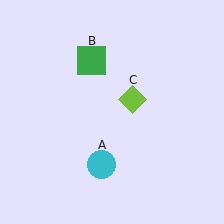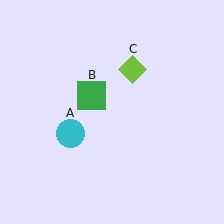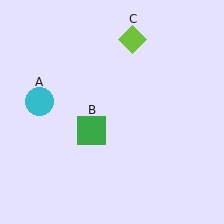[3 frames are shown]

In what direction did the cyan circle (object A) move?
The cyan circle (object A) moved up and to the left.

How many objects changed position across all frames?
3 objects changed position: cyan circle (object A), green square (object B), lime diamond (object C).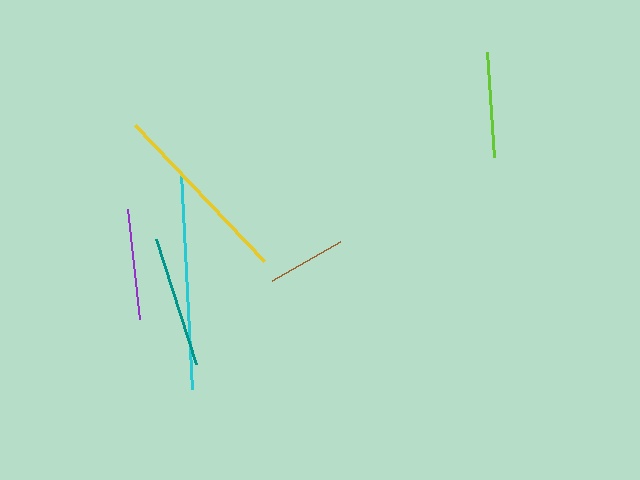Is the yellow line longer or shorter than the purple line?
The yellow line is longer than the purple line.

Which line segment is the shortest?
The brown line is the shortest at approximately 78 pixels.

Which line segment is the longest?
The cyan line is the longest at approximately 215 pixels.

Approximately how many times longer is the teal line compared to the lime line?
The teal line is approximately 1.2 times the length of the lime line.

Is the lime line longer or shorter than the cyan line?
The cyan line is longer than the lime line.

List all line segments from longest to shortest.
From longest to shortest: cyan, yellow, teal, purple, lime, brown.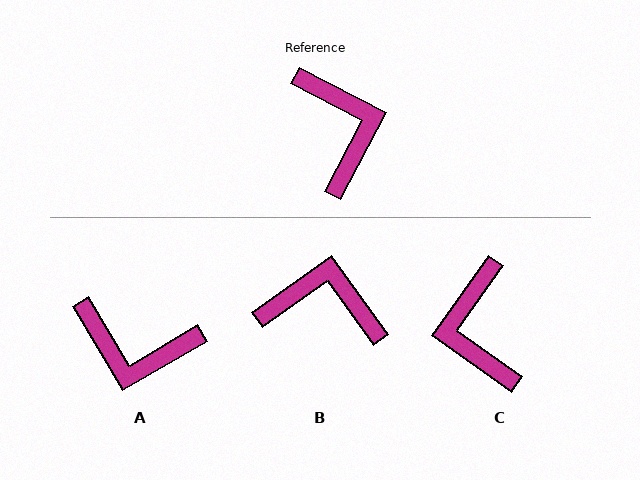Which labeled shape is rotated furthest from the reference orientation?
C, about 172 degrees away.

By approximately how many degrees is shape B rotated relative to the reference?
Approximately 63 degrees counter-clockwise.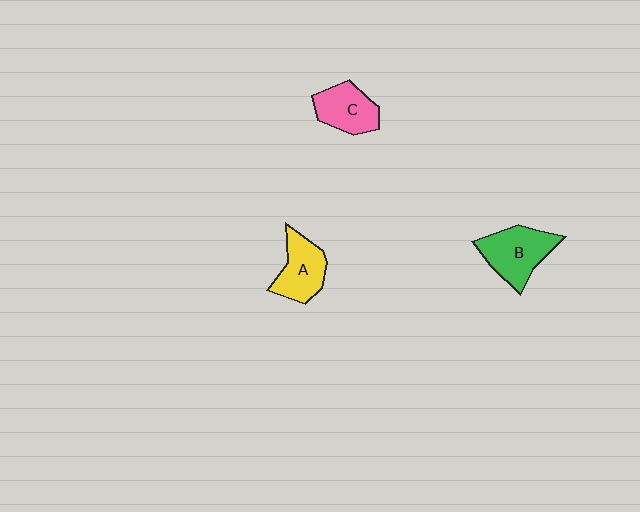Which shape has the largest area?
Shape B (green).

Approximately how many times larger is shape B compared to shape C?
Approximately 1.2 times.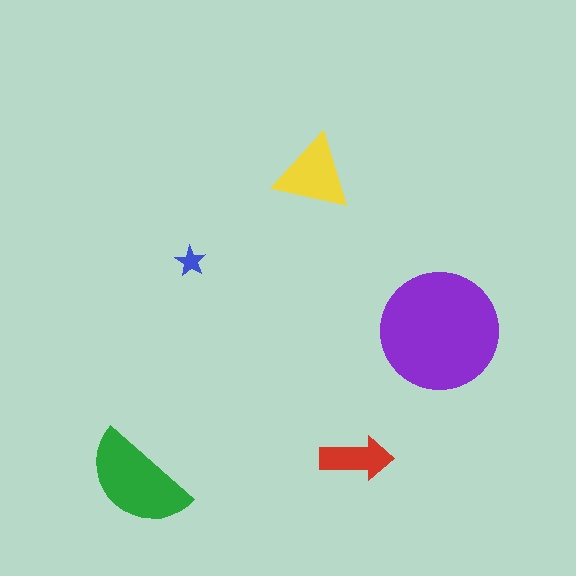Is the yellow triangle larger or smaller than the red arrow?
Larger.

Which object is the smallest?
The blue star.